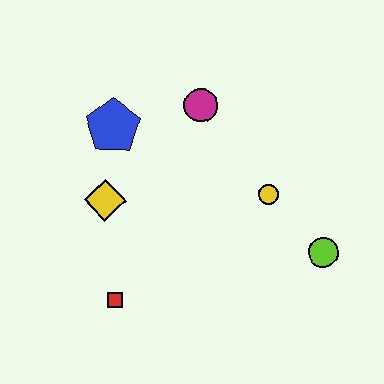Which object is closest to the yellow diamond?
The blue pentagon is closest to the yellow diamond.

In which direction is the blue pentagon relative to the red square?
The blue pentagon is above the red square.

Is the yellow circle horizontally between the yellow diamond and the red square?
No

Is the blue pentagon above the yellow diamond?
Yes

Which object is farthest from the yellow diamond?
The lime circle is farthest from the yellow diamond.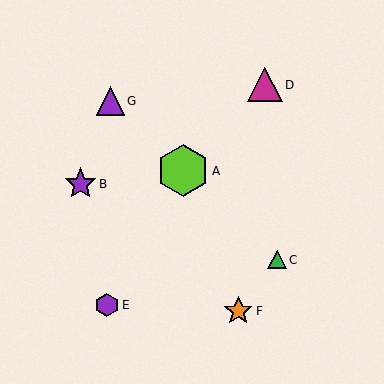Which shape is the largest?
The lime hexagon (labeled A) is the largest.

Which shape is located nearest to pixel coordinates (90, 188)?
The purple star (labeled B) at (80, 184) is nearest to that location.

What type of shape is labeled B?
Shape B is a purple star.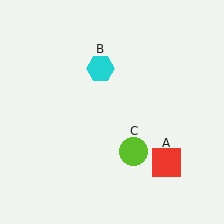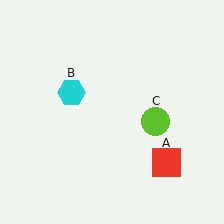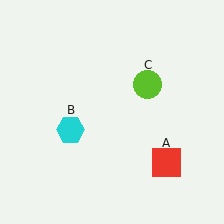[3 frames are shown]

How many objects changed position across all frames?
2 objects changed position: cyan hexagon (object B), lime circle (object C).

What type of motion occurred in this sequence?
The cyan hexagon (object B), lime circle (object C) rotated counterclockwise around the center of the scene.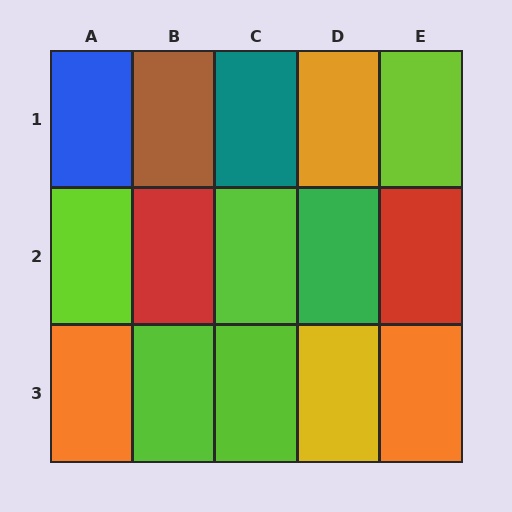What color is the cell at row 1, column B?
Brown.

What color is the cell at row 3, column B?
Lime.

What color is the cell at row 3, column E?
Orange.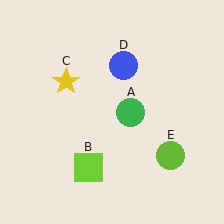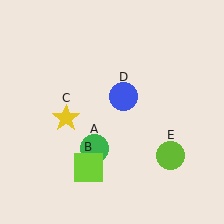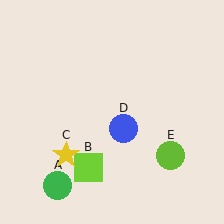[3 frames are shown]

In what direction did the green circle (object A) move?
The green circle (object A) moved down and to the left.